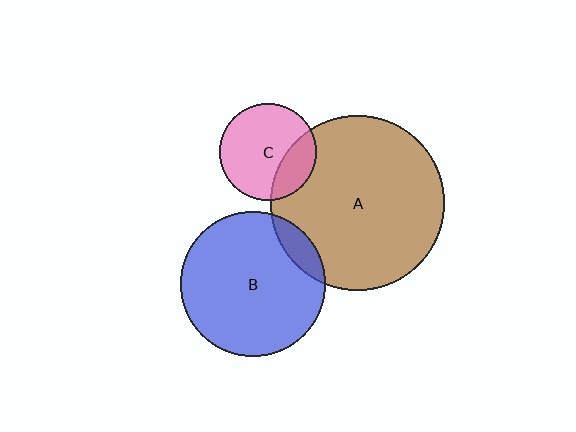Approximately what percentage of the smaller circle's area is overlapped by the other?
Approximately 25%.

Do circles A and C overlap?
Yes.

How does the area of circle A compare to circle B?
Approximately 1.4 times.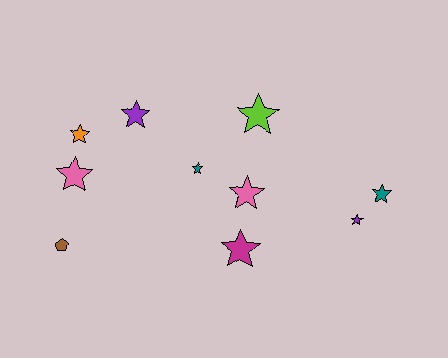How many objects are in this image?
There are 10 objects.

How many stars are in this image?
There are 9 stars.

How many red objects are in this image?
There are no red objects.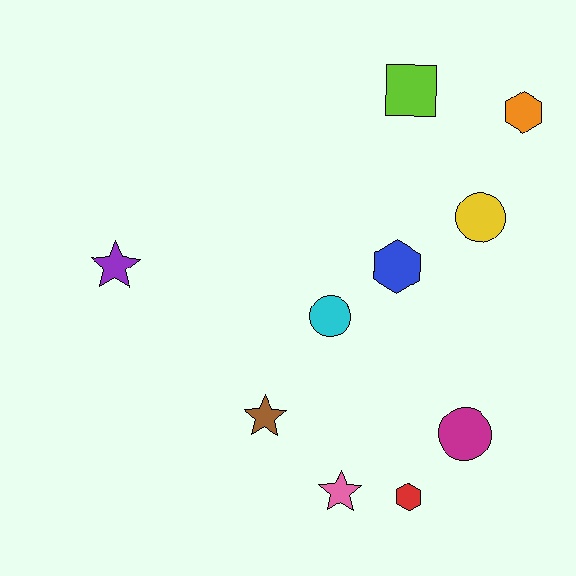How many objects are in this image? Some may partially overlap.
There are 10 objects.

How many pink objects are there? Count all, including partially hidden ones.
There is 1 pink object.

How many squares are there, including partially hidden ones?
There is 1 square.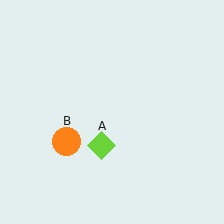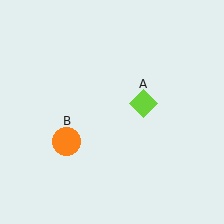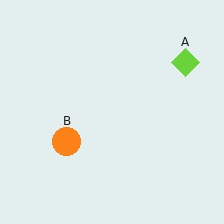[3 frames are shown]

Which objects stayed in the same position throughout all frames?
Orange circle (object B) remained stationary.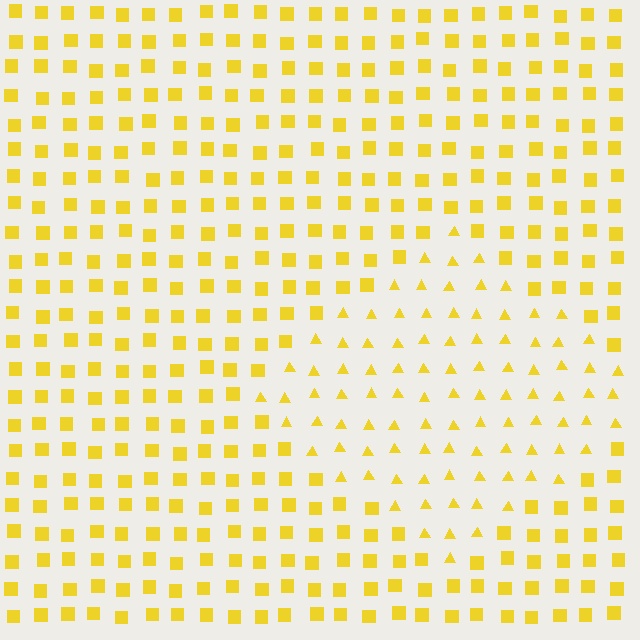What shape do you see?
I see a diamond.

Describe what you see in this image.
The image is filled with small yellow elements arranged in a uniform grid. A diamond-shaped region contains triangles, while the surrounding area contains squares. The boundary is defined purely by the change in element shape.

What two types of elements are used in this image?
The image uses triangles inside the diamond region and squares outside it.